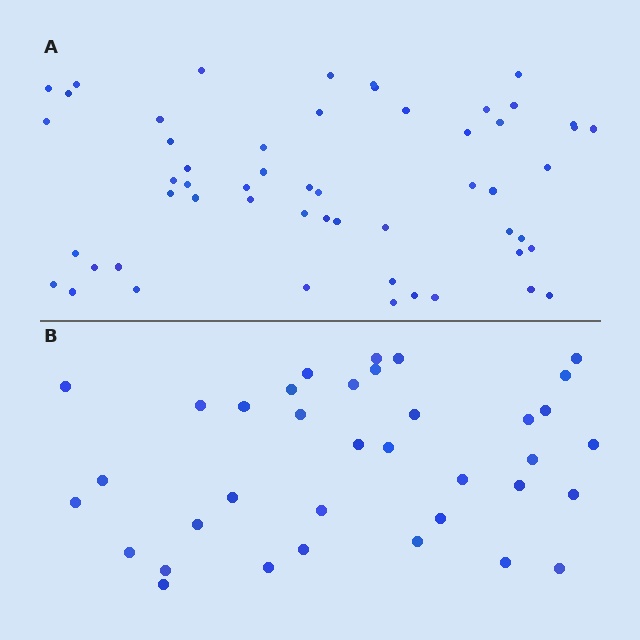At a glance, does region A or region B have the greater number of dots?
Region A (the top region) has more dots.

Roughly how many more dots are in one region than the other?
Region A has approximately 20 more dots than region B.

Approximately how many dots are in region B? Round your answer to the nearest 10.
About 40 dots. (The exact count is 36, which rounds to 40.)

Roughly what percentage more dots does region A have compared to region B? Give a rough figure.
About 55% more.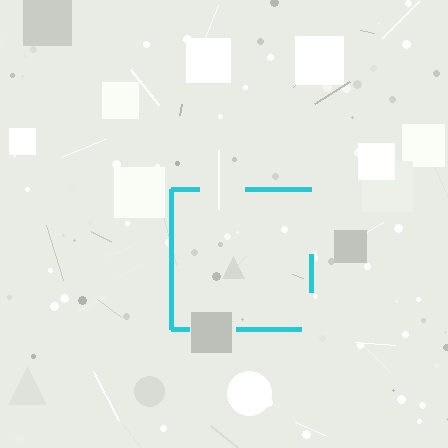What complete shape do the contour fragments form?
The contour fragments form a square.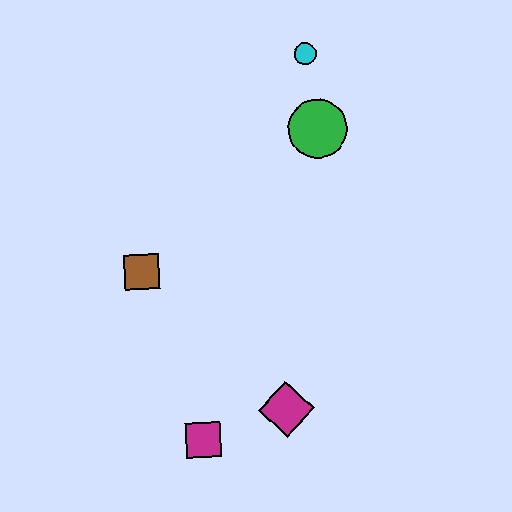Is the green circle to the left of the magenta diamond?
No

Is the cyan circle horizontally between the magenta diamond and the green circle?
Yes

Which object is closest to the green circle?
The cyan circle is closest to the green circle.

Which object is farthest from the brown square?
The cyan circle is farthest from the brown square.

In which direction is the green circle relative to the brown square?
The green circle is to the right of the brown square.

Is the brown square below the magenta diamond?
No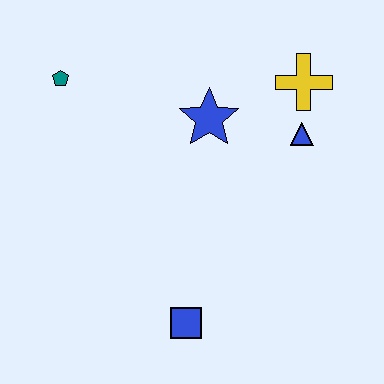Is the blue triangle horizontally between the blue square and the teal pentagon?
No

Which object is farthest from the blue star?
The blue square is farthest from the blue star.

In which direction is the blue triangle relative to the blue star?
The blue triangle is to the right of the blue star.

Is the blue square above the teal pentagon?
No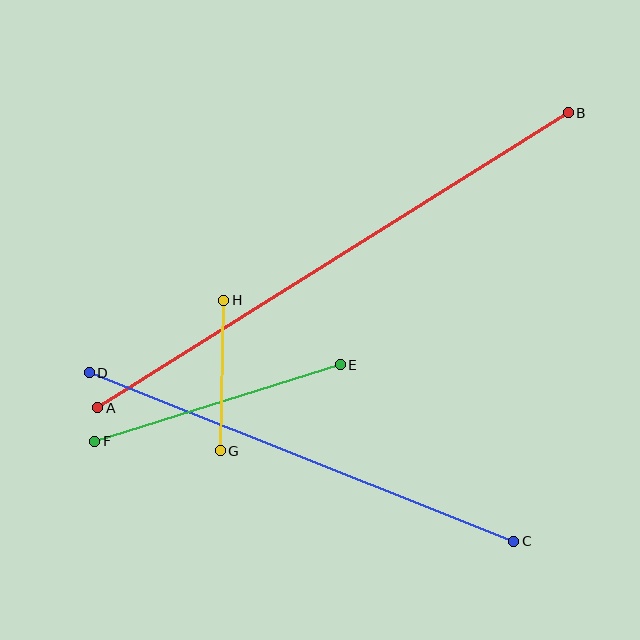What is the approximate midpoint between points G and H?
The midpoint is at approximately (222, 376) pixels.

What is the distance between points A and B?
The distance is approximately 556 pixels.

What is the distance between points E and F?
The distance is approximately 257 pixels.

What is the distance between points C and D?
The distance is approximately 457 pixels.